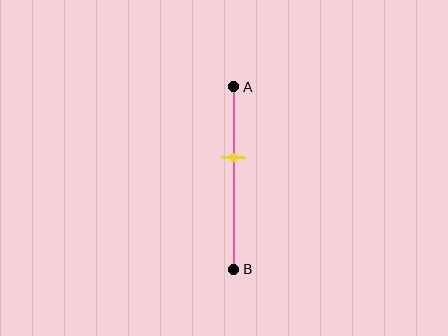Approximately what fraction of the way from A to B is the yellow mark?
The yellow mark is approximately 40% of the way from A to B.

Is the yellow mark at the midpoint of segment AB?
No, the mark is at about 40% from A, not at the 50% midpoint.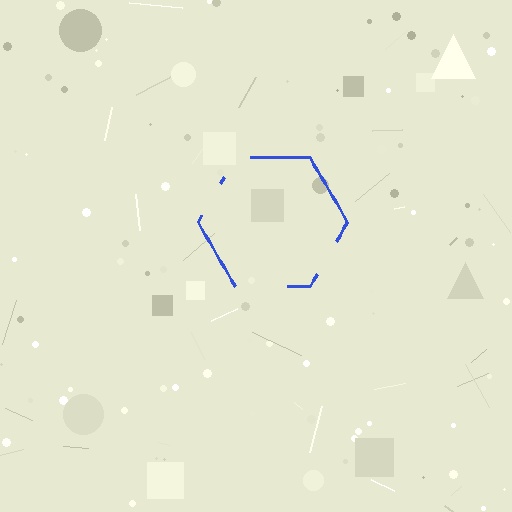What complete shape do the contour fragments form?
The contour fragments form a hexagon.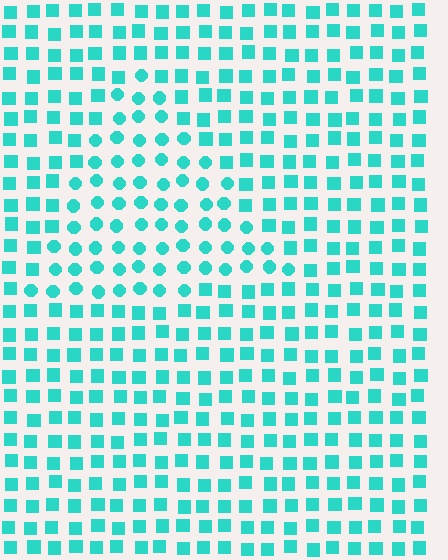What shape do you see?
I see a triangle.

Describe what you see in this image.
The image is filled with small cyan elements arranged in a uniform grid. A triangle-shaped region contains circles, while the surrounding area contains squares. The boundary is defined purely by the change in element shape.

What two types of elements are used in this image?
The image uses circles inside the triangle region and squares outside it.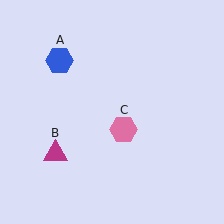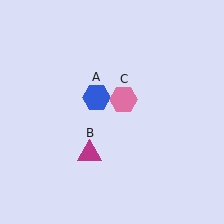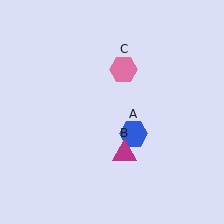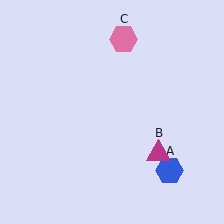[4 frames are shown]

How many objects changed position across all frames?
3 objects changed position: blue hexagon (object A), magenta triangle (object B), pink hexagon (object C).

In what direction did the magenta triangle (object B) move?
The magenta triangle (object B) moved right.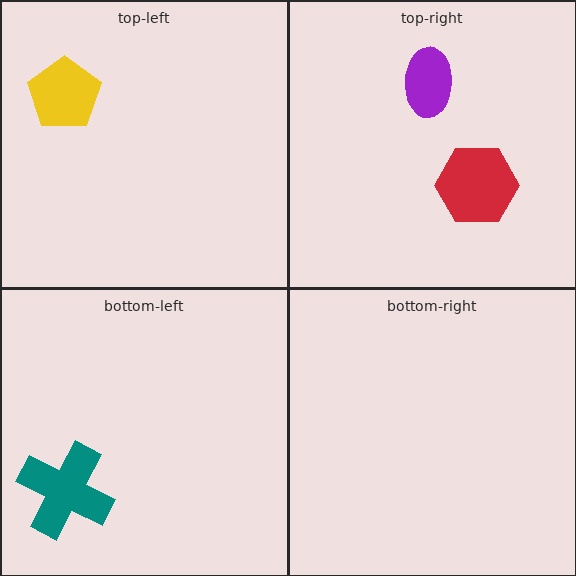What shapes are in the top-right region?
The purple ellipse, the red hexagon.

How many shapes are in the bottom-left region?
1.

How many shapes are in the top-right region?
2.